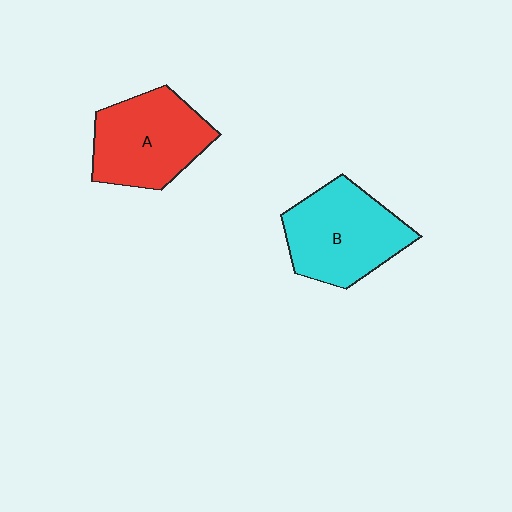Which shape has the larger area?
Shape B (cyan).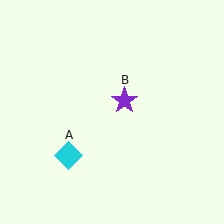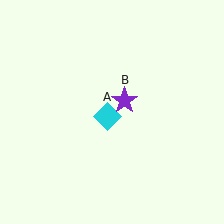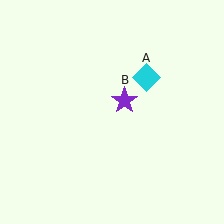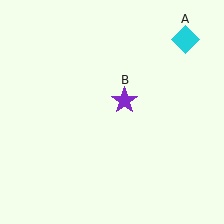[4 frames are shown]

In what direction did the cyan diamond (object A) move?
The cyan diamond (object A) moved up and to the right.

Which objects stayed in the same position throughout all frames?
Purple star (object B) remained stationary.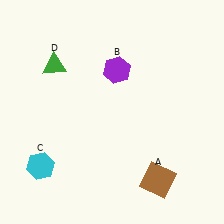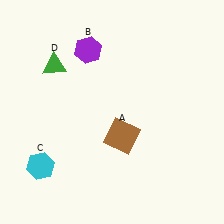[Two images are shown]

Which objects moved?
The objects that moved are: the brown square (A), the purple hexagon (B).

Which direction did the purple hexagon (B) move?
The purple hexagon (B) moved left.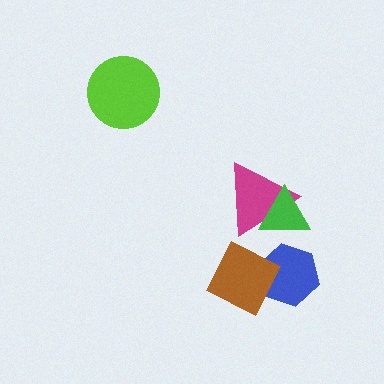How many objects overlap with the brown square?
1 object overlaps with the brown square.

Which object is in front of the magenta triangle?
The green triangle is in front of the magenta triangle.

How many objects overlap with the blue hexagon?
1 object overlaps with the blue hexagon.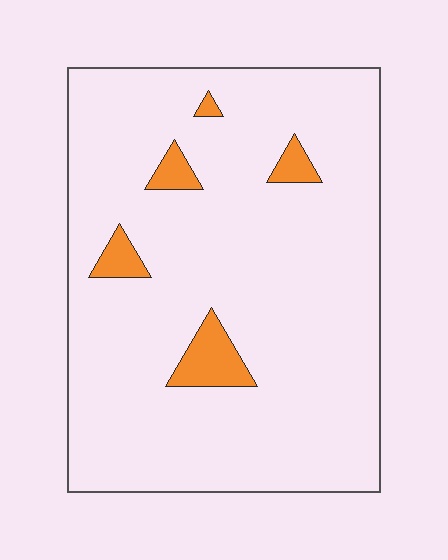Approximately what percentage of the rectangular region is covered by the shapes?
Approximately 5%.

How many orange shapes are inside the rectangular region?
5.